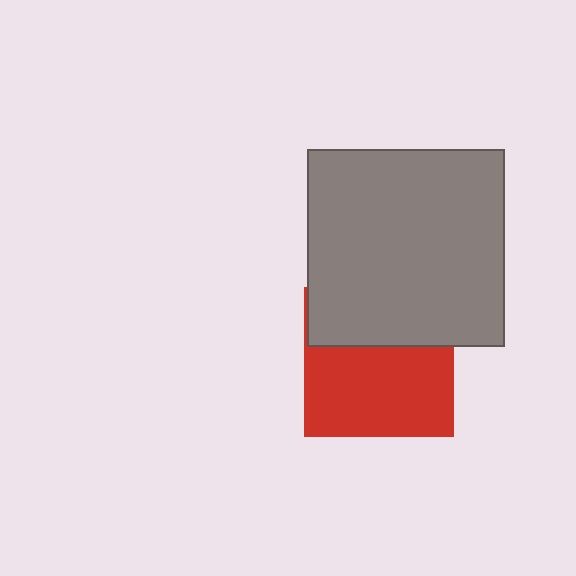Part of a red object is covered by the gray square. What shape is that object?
It is a square.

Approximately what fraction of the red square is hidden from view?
Roughly 39% of the red square is hidden behind the gray square.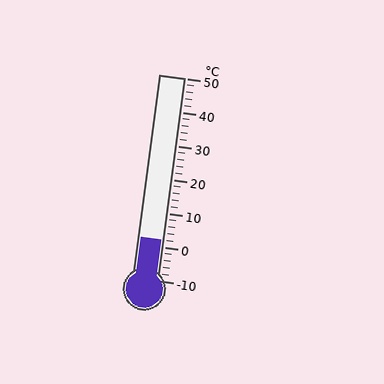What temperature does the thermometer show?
The thermometer shows approximately 2°C.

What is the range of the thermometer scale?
The thermometer scale ranges from -10°C to 50°C.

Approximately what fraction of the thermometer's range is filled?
The thermometer is filled to approximately 20% of its range.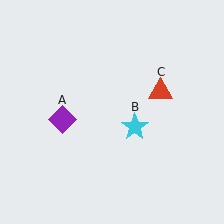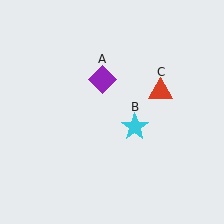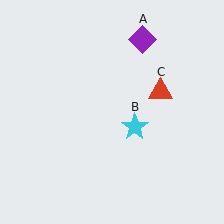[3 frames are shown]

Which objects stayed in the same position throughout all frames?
Cyan star (object B) and red triangle (object C) remained stationary.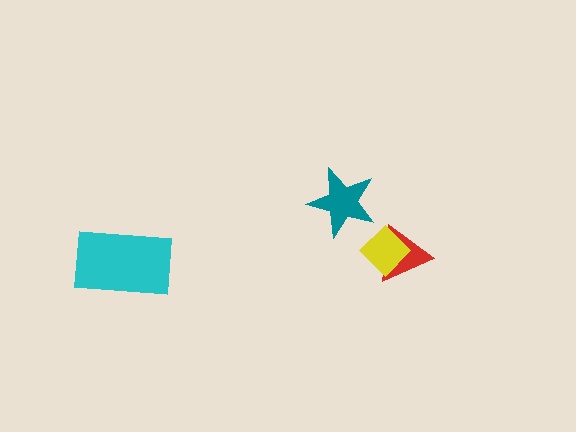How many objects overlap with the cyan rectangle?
0 objects overlap with the cyan rectangle.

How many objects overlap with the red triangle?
1 object overlaps with the red triangle.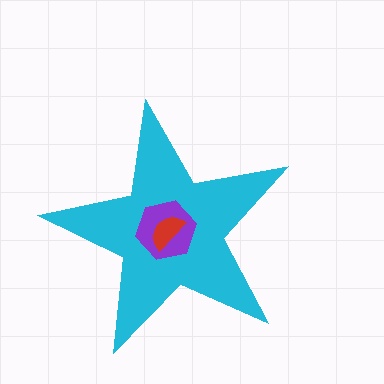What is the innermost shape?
The red semicircle.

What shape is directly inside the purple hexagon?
The red semicircle.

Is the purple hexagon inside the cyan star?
Yes.